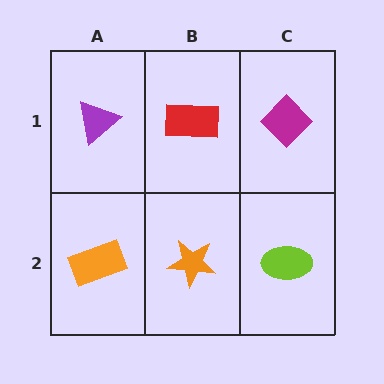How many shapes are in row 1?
3 shapes.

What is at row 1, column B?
A red rectangle.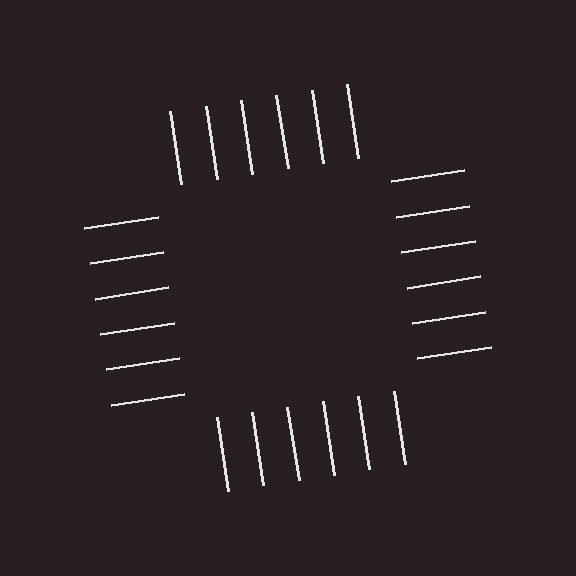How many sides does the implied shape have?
4 sides — the line-ends trace a square.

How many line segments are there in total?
24 — 6 along each of the 4 edges.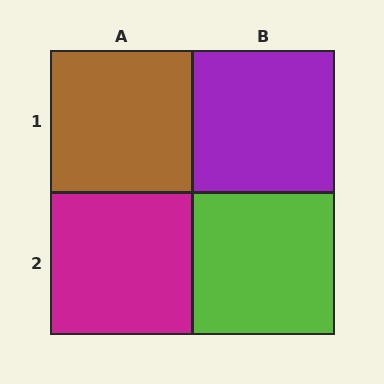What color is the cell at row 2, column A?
Magenta.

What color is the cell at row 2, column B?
Lime.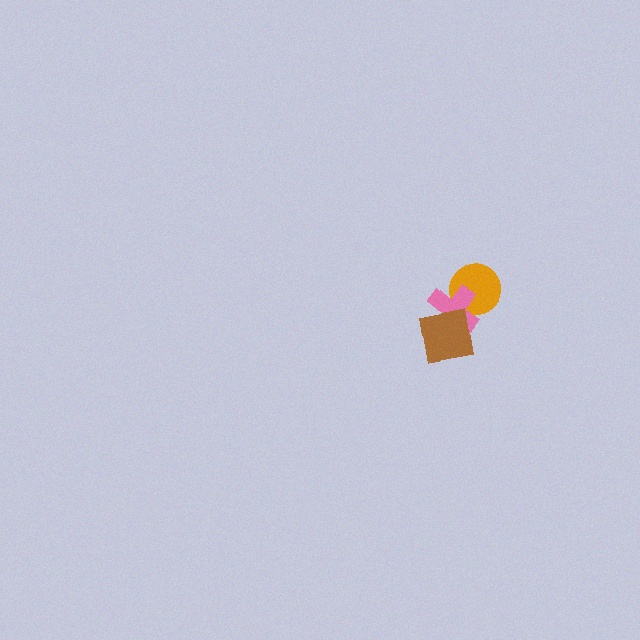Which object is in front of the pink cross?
The brown square is in front of the pink cross.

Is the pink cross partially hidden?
Yes, it is partially covered by another shape.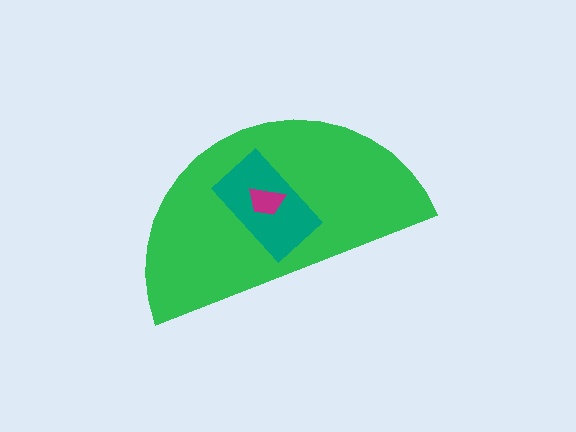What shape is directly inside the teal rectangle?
The magenta trapezoid.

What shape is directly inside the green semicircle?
The teal rectangle.